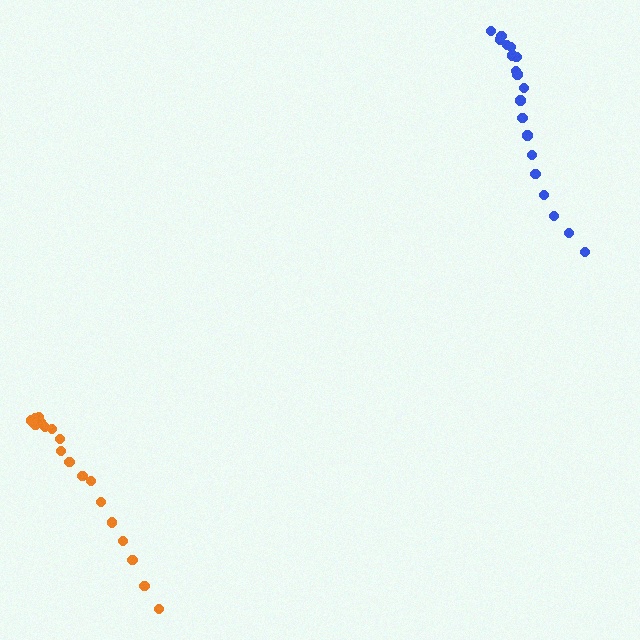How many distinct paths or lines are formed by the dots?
There are 2 distinct paths.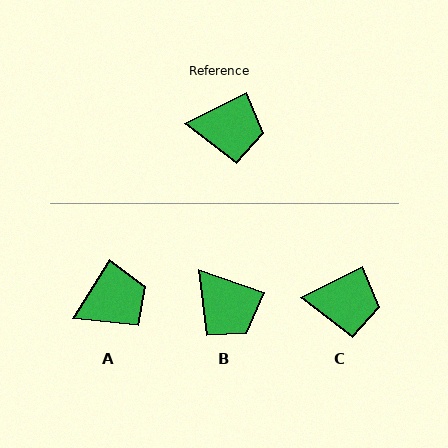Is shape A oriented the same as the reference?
No, it is off by about 31 degrees.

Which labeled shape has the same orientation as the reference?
C.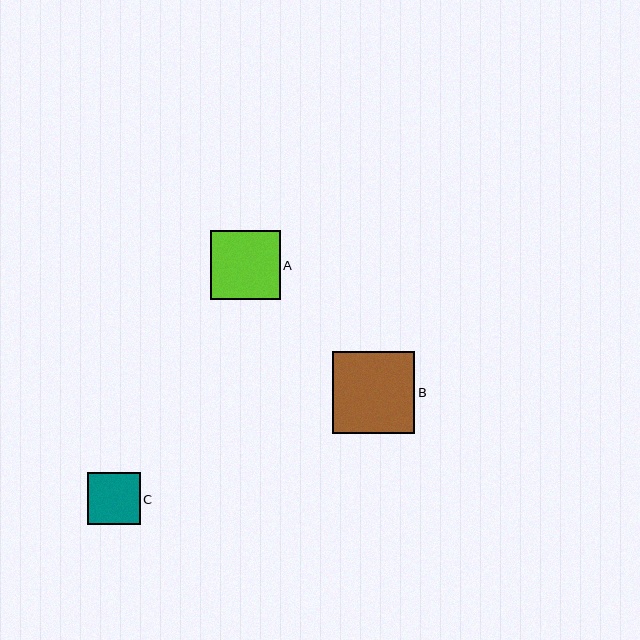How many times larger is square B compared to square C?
Square B is approximately 1.6 times the size of square C.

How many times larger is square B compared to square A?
Square B is approximately 1.2 times the size of square A.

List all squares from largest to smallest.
From largest to smallest: B, A, C.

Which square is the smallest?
Square C is the smallest with a size of approximately 52 pixels.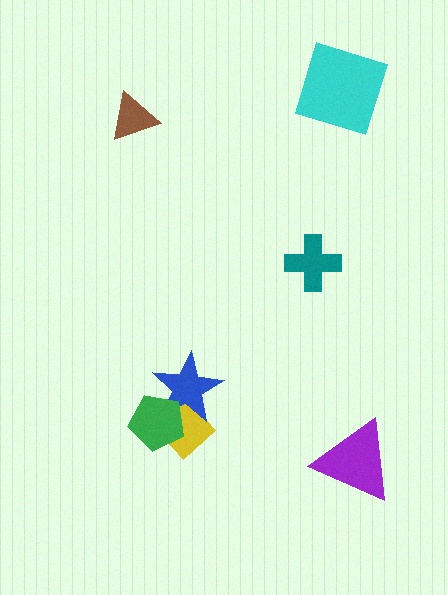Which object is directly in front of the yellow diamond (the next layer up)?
The blue star is directly in front of the yellow diamond.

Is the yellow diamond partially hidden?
Yes, it is partially covered by another shape.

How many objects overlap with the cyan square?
0 objects overlap with the cyan square.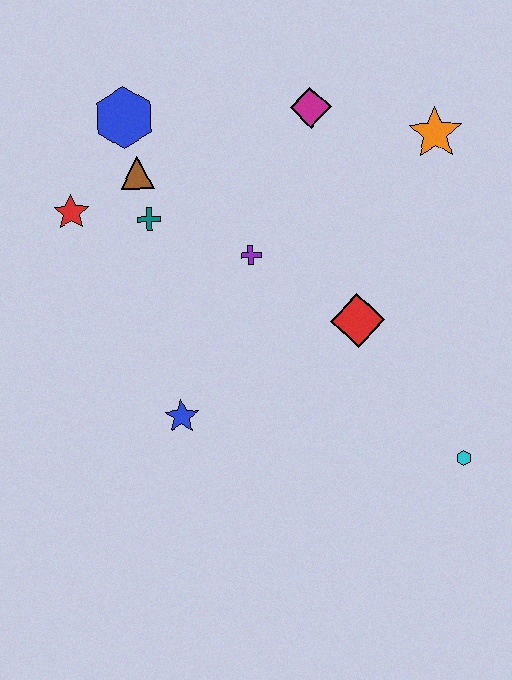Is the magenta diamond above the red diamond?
Yes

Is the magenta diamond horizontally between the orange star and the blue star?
Yes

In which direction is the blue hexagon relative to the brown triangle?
The blue hexagon is above the brown triangle.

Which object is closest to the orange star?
The magenta diamond is closest to the orange star.